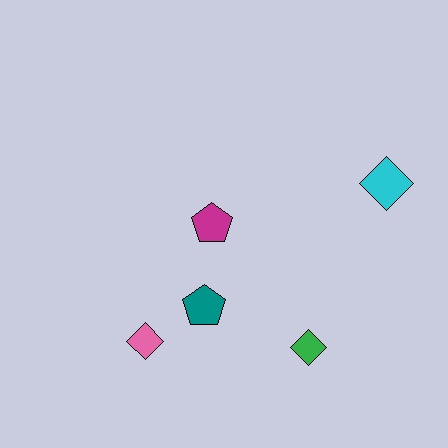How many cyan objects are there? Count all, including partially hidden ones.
There is 1 cyan object.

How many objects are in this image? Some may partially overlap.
There are 5 objects.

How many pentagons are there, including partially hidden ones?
There are 2 pentagons.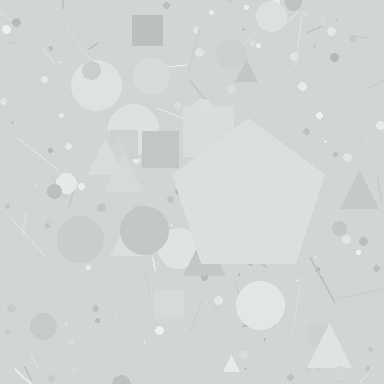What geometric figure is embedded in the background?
A pentagon is embedded in the background.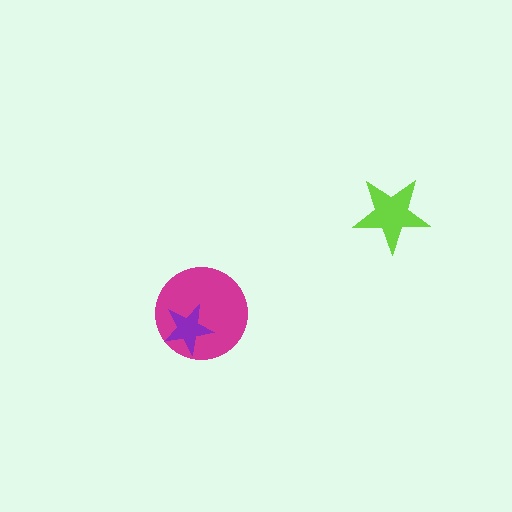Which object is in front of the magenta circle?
The purple star is in front of the magenta circle.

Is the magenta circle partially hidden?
Yes, it is partially covered by another shape.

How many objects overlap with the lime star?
0 objects overlap with the lime star.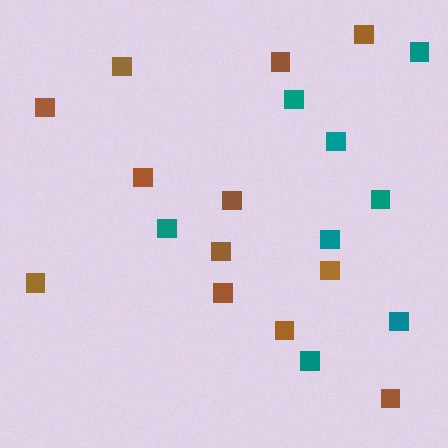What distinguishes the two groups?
There are 2 groups: one group of teal squares (8) and one group of brown squares (12).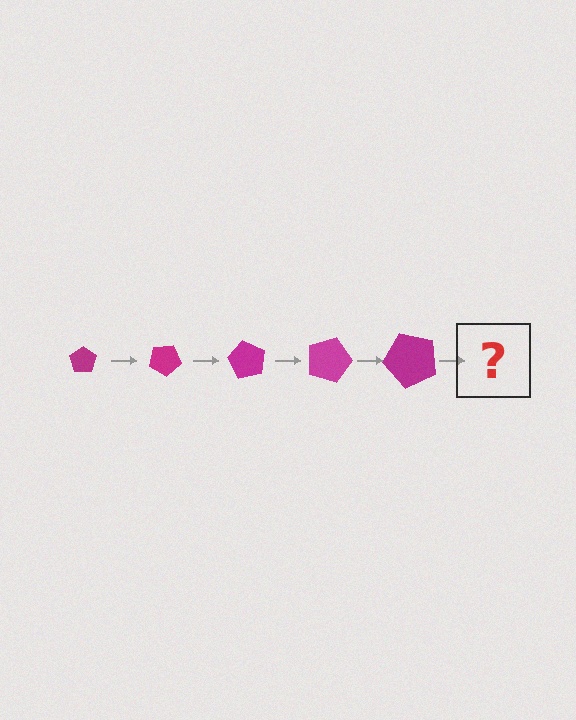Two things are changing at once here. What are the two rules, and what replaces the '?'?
The two rules are that the pentagon grows larger each step and it rotates 30 degrees each step. The '?' should be a pentagon, larger than the previous one and rotated 150 degrees from the start.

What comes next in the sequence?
The next element should be a pentagon, larger than the previous one and rotated 150 degrees from the start.